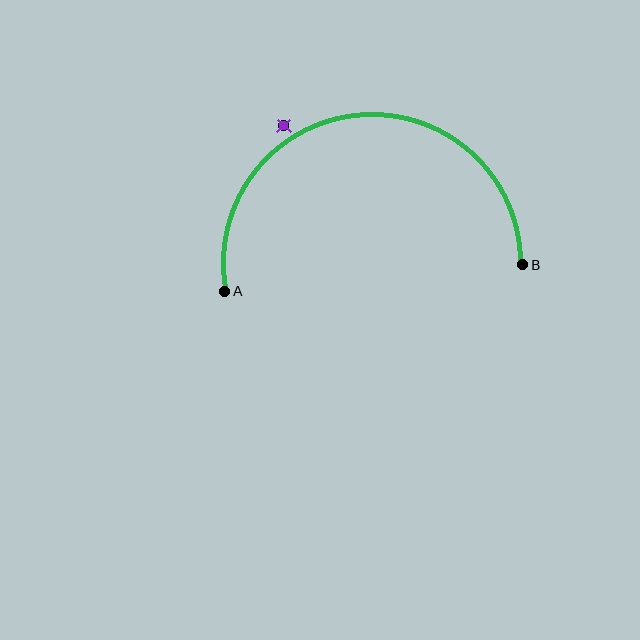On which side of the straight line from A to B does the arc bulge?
The arc bulges above the straight line connecting A and B.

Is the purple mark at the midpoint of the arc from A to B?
No — the purple mark does not lie on the arc at all. It sits slightly outside the curve.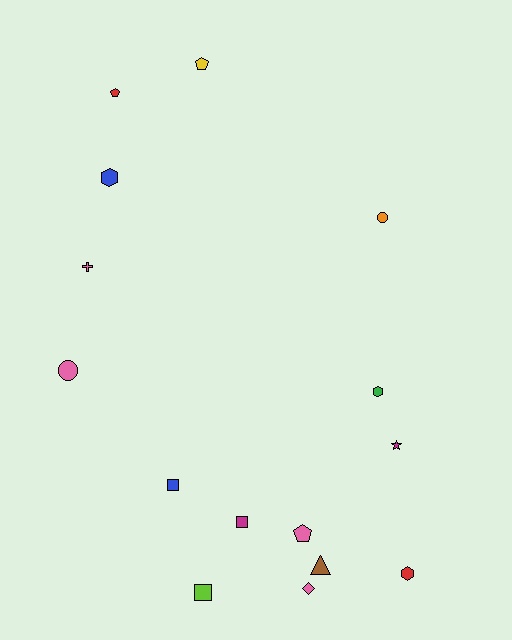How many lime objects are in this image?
There is 1 lime object.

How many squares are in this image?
There are 3 squares.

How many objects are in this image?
There are 15 objects.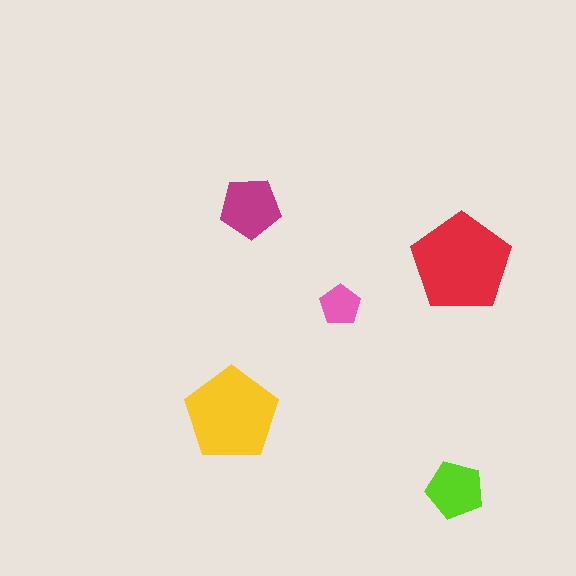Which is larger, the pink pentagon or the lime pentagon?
The lime one.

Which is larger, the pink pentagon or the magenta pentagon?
The magenta one.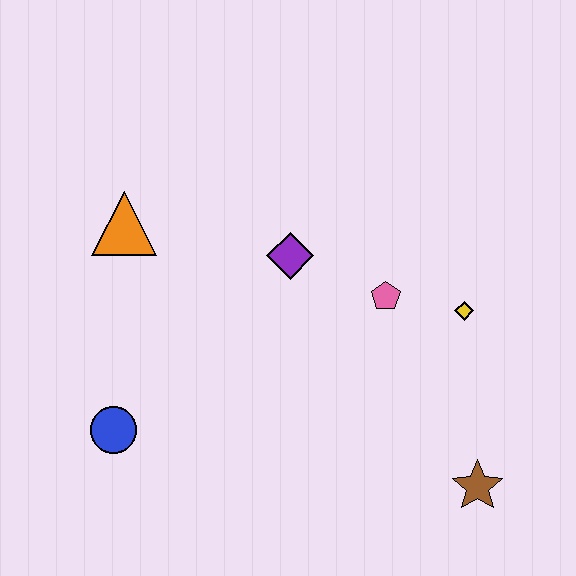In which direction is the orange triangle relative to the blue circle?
The orange triangle is above the blue circle.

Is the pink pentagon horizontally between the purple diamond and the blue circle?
No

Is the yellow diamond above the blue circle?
Yes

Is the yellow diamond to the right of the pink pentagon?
Yes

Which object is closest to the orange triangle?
The purple diamond is closest to the orange triangle.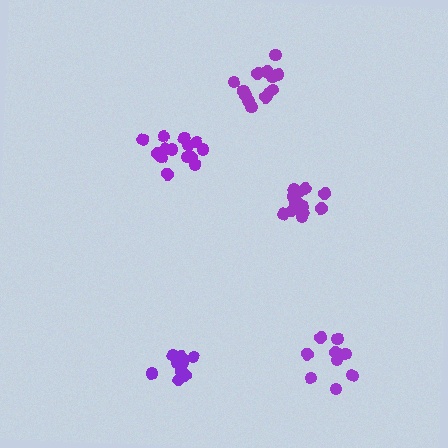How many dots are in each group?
Group 1: 13 dots, Group 2: 13 dots, Group 3: 10 dots, Group 4: 10 dots, Group 5: 14 dots (60 total).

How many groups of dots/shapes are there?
There are 5 groups.